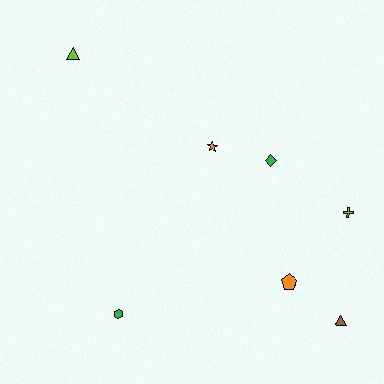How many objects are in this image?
There are 7 objects.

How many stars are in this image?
There is 1 star.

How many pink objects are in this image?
There are no pink objects.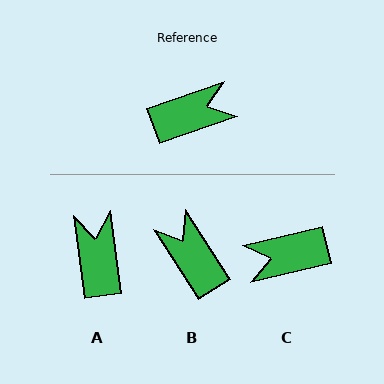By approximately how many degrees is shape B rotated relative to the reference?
Approximately 103 degrees counter-clockwise.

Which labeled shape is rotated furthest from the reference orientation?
C, about 174 degrees away.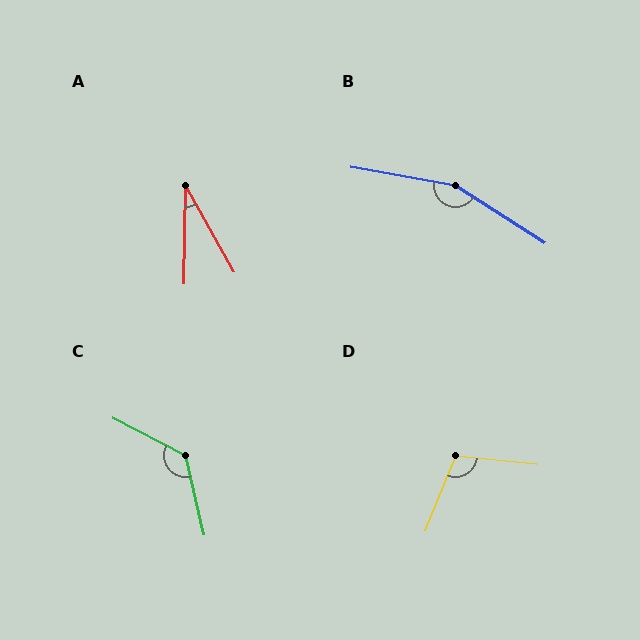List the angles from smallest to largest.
A (30°), D (105°), C (131°), B (157°).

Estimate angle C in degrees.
Approximately 131 degrees.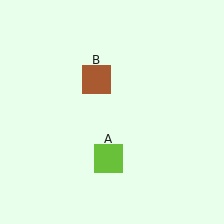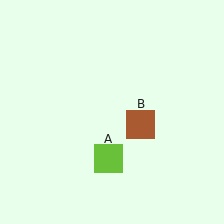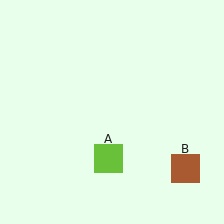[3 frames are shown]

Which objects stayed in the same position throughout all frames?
Lime square (object A) remained stationary.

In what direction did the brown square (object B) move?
The brown square (object B) moved down and to the right.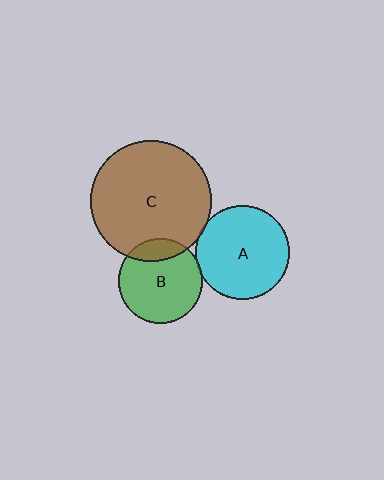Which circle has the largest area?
Circle C (brown).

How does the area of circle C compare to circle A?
Approximately 1.7 times.